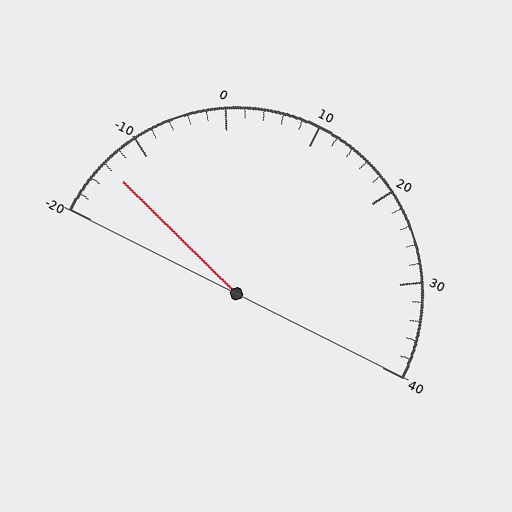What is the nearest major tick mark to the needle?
The nearest major tick mark is -10.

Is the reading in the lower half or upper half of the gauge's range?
The reading is in the lower half of the range (-20 to 40).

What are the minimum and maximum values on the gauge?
The gauge ranges from -20 to 40.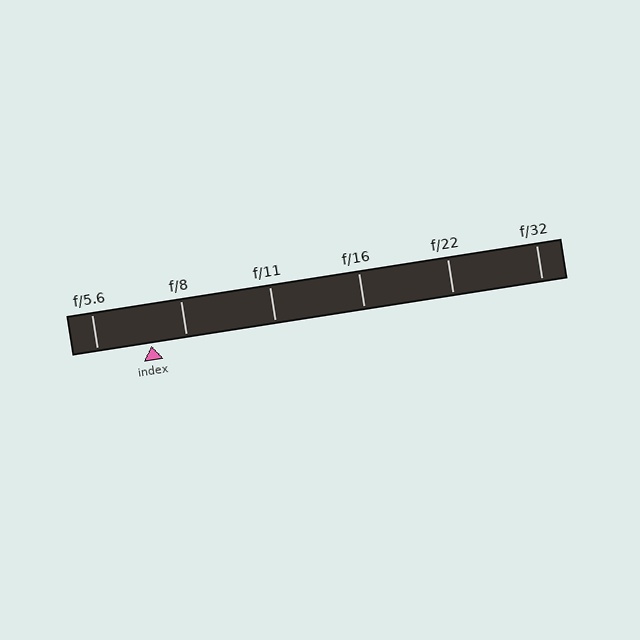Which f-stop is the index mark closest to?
The index mark is closest to f/8.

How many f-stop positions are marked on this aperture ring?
There are 6 f-stop positions marked.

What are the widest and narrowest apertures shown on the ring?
The widest aperture shown is f/5.6 and the narrowest is f/32.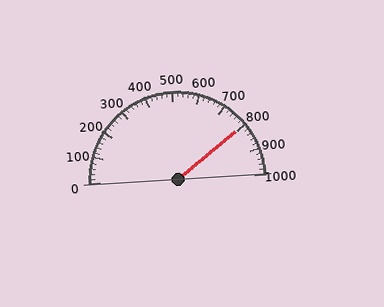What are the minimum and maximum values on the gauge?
The gauge ranges from 0 to 1000.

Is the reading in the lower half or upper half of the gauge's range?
The reading is in the upper half of the range (0 to 1000).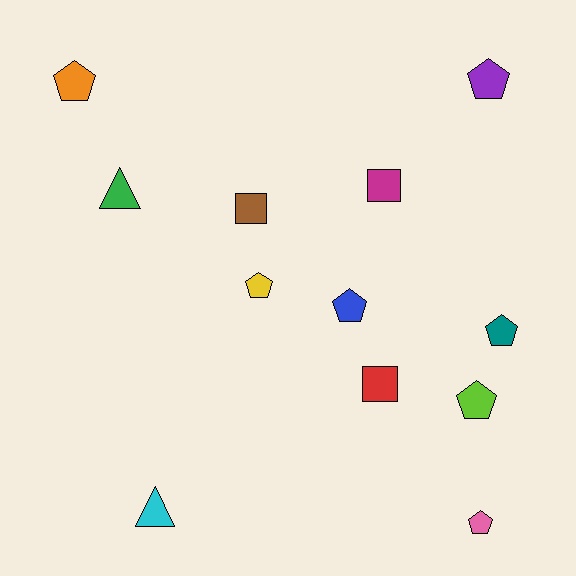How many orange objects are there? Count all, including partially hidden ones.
There is 1 orange object.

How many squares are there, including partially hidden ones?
There are 3 squares.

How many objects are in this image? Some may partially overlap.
There are 12 objects.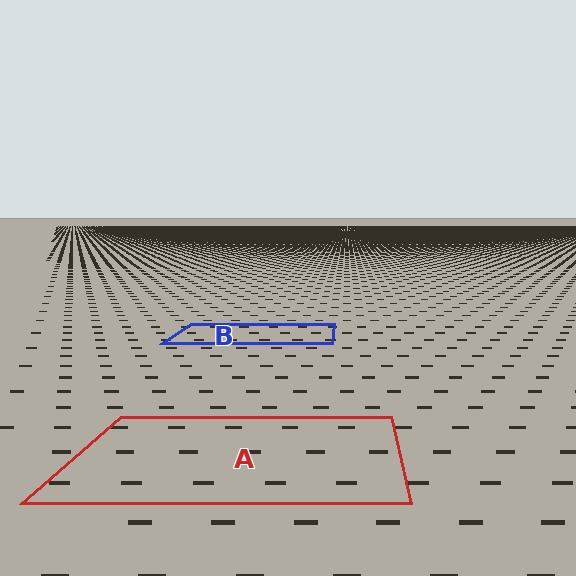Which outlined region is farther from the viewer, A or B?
Region B is farther from the viewer — the texture elements inside it appear smaller and more densely packed.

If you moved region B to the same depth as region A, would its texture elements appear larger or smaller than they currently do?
They would appear larger. At a closer depth, the same texture elements are projected at a bigger on-screen size.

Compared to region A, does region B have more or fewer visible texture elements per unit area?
Region B has more texture elements per unit area — they are packed more densely because it is farther away.